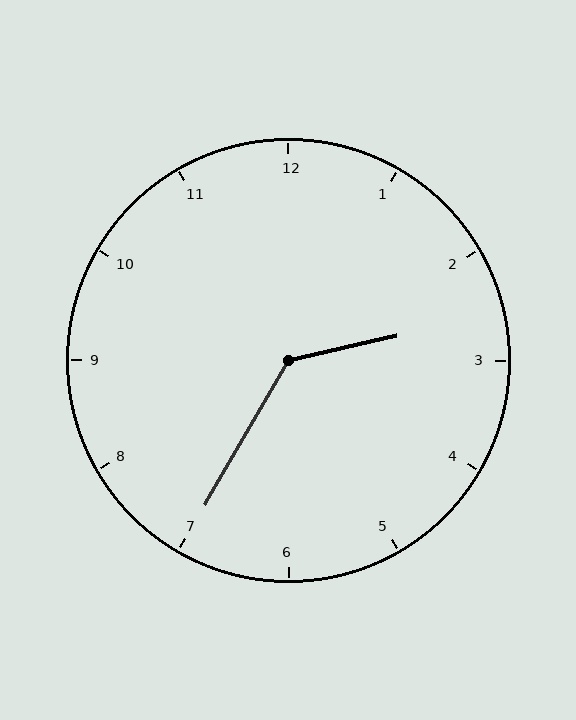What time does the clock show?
2:35.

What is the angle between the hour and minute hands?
Approximately 132 degrees.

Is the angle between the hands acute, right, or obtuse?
It is obtuse.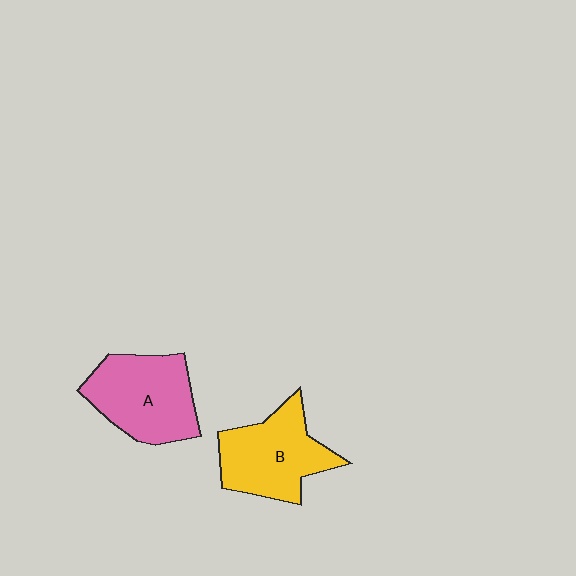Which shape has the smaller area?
Shape B (yellow).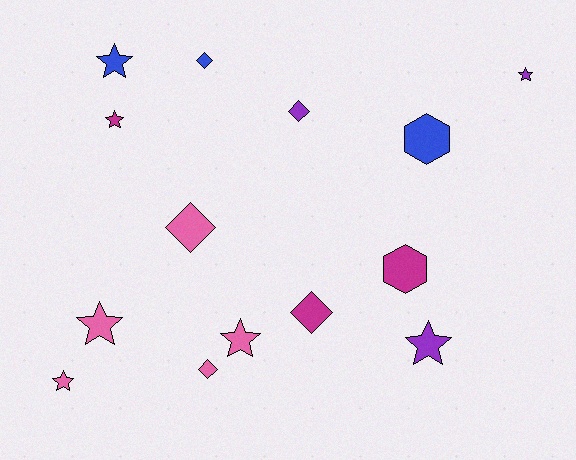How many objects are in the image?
There are 14 objects.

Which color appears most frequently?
Pink, with 5 objects.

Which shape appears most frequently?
Star, with 7 objects.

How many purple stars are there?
There are 2 purple stars.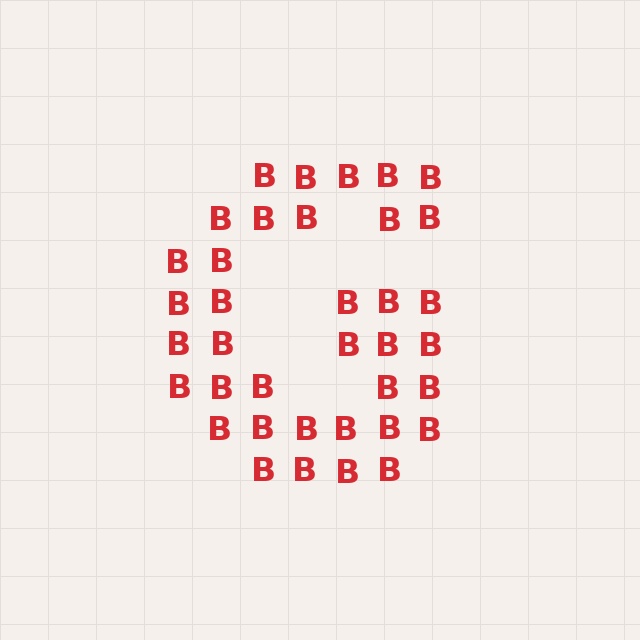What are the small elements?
The small elements are letter B's.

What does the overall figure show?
The overall figure shows the letter G.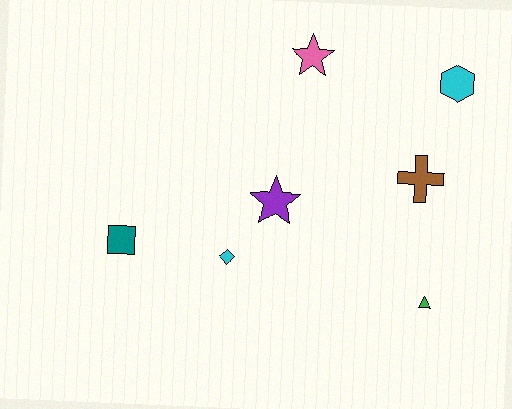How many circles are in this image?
There are no circles.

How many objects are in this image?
There are 7 objects.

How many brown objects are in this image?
There is 1 brown object.